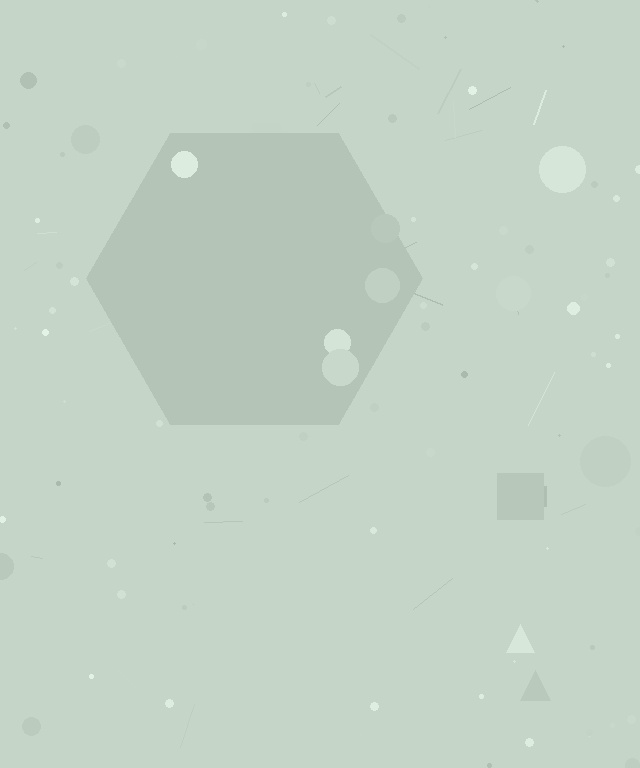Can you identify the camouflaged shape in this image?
The camouflaged shape is a hexagon.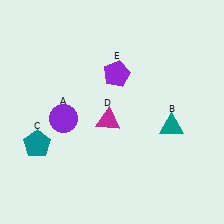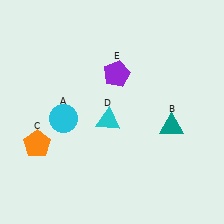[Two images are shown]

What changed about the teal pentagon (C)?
In Image 1, C is teal. In Image 2, it changed to orange.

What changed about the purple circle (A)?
In Image 1, A is purple. In Image 2, it changed to cyan.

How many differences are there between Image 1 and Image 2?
There are 3 differences between the two images.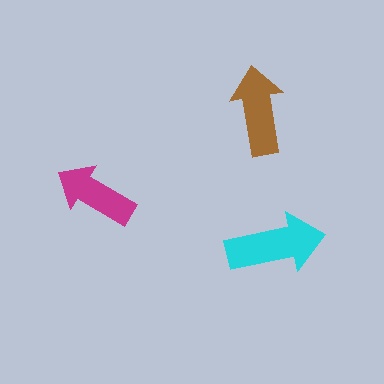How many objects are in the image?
There are 3 objects in the image.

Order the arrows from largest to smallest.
the cyan one, the brown one, the magenta one.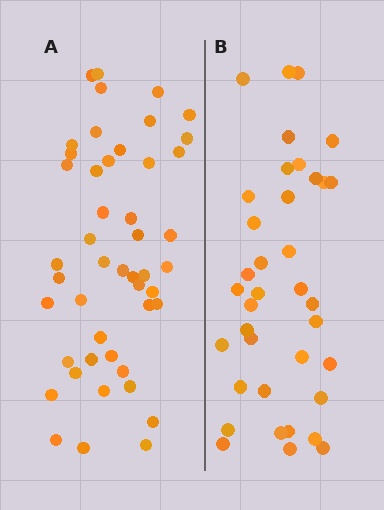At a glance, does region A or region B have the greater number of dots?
Region A (the left region) has more dots.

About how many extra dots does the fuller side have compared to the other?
Region A has roughly 10 or so more dots than region B.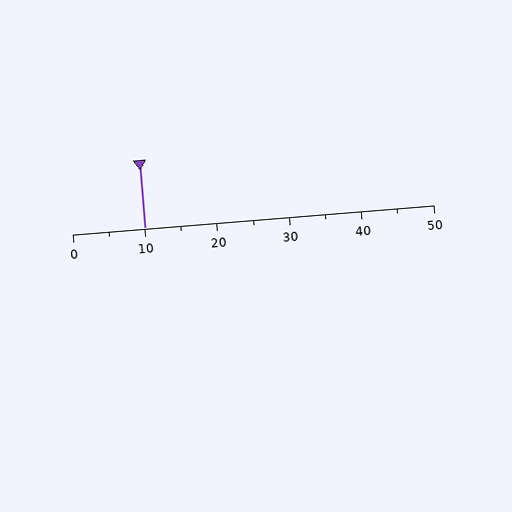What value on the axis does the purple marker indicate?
The marker indicates approximately 10.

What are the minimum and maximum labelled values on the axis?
The axis runs from 0 to 50.